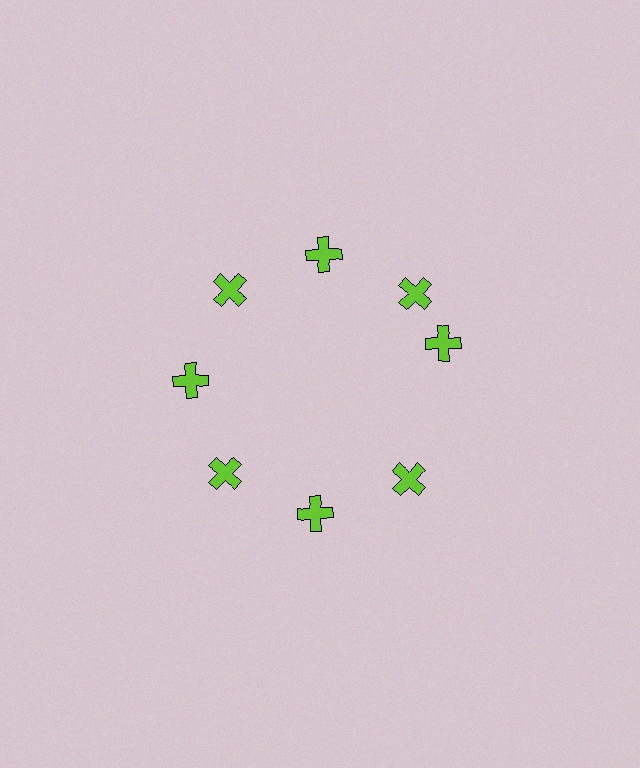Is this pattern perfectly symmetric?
No. The 8 lime crosses are arranged in a ring, but one element near the 3 o'clock position is rotated out of alignment along the ring, breaking the 8-fold rotational symmetry.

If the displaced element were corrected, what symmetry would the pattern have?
It would have 8-fold rotational symmetry — the pattern would map onto itself every 45 degrees.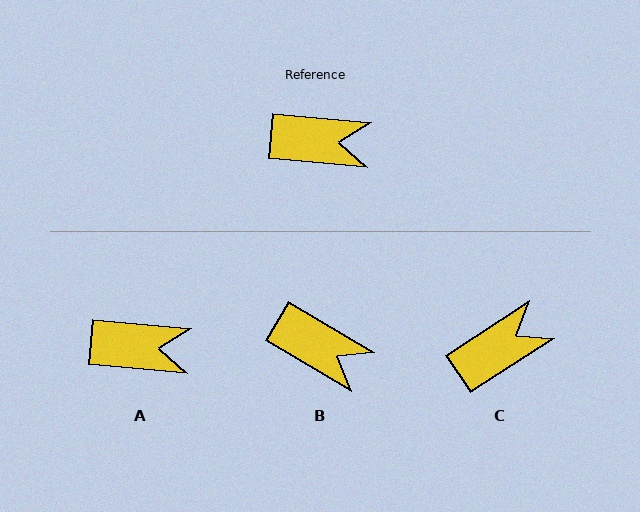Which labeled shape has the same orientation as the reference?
A.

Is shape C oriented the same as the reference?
No, it is off by about 38 degrees.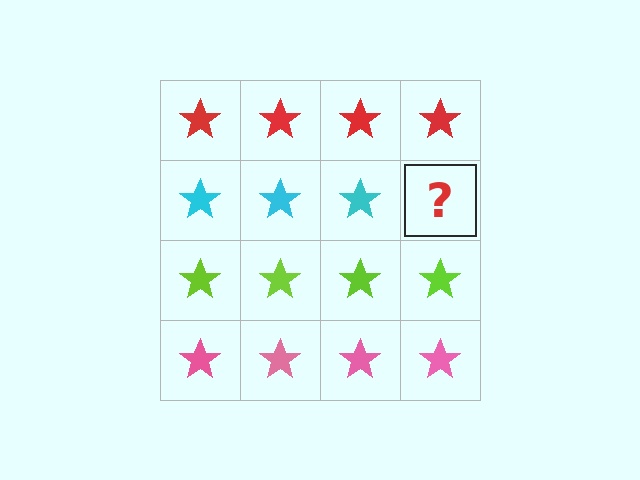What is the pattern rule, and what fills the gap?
The rule is that each row has a consistent color. The gap should be filled with a cyan star.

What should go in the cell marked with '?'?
The missing cell should contain a cyan star.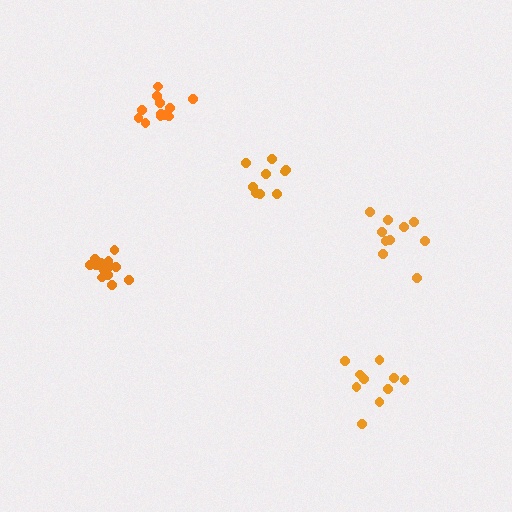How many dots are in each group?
Group 1: 9 dots, Group 2: 10 dots, Group 3: 14 dots, Group 4: 12 dots, Group 5: 10 dots (55 total).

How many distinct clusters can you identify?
There are 5 distinct clusters.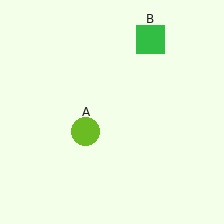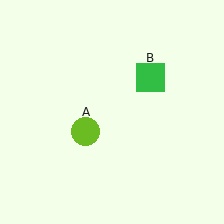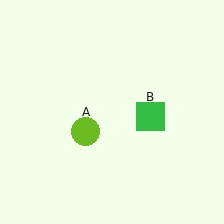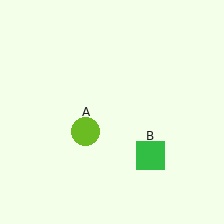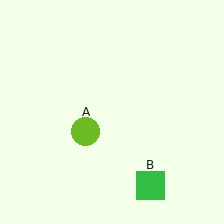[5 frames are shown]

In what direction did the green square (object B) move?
The green square (object B) moved down.